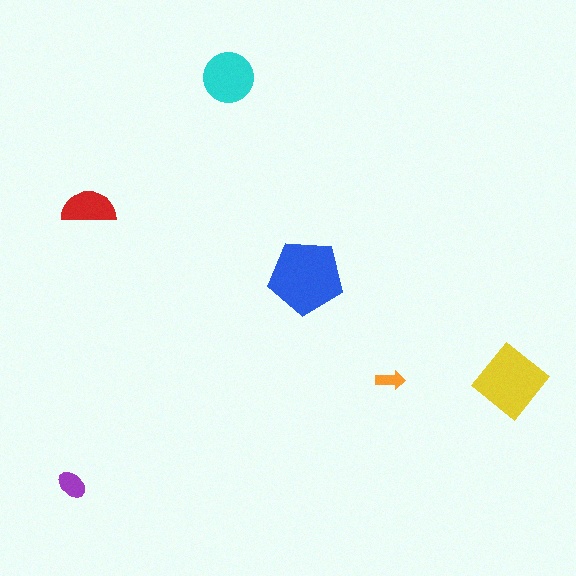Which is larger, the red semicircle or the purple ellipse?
The red semicircle.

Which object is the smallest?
The orange arrow.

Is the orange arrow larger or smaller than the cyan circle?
Smaller.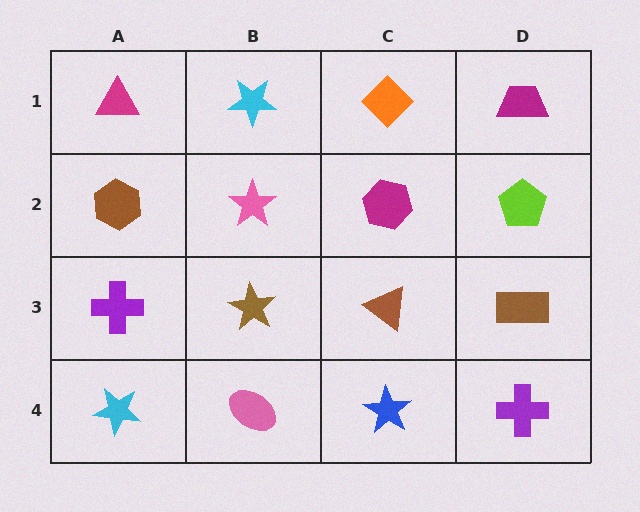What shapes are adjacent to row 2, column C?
An orange diamond (row 1, column C), a brown triangle (row 3, column C), a pink star (row 2, column B), a lime pentagon (row 2, column D).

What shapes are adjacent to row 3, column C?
A magenta hexagon (row 2, column C), a blue star (row 4, column C), a brown star (row 3, column B), a brown rectangle (row 3, column D).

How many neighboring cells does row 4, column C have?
3.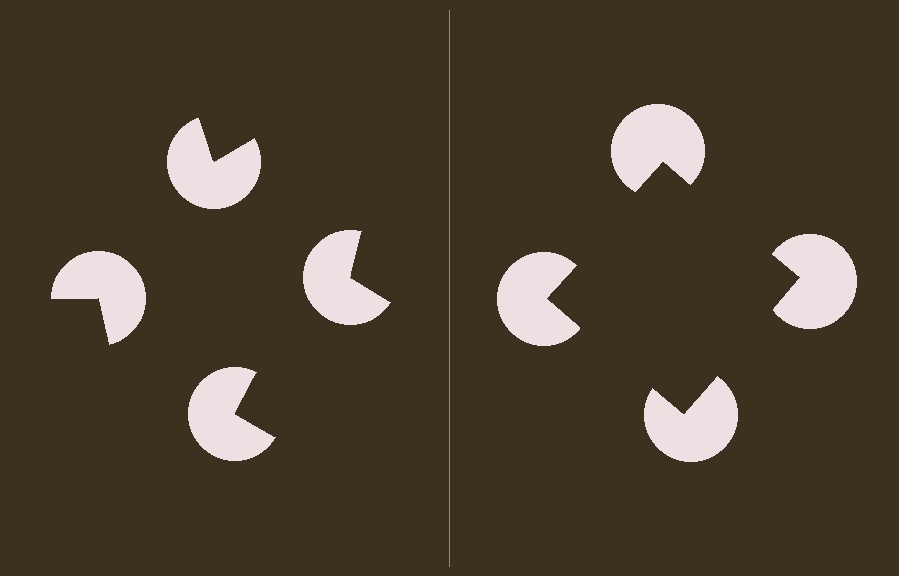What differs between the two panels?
The pac-man discs are positioned identically on both sides; only the wedge orientations differ. On the right they align to a square; on the left they are misaligned.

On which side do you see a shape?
An illusory square appears on the right side. On the left side the wedge cuts are rotated, so no coherent shape forms.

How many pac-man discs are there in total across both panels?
8 — 4 on each side.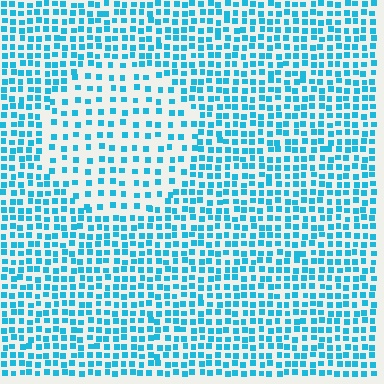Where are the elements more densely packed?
The elements are more densely packed outside the circle boundary.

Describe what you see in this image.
The image contains small cyan elements arranged at two different densities. A circle-shaped region is visible where the elements are less densely packed than the surrounding area.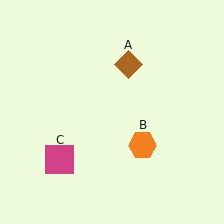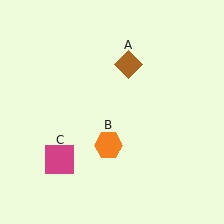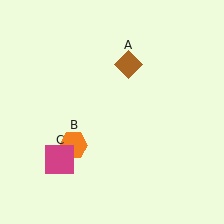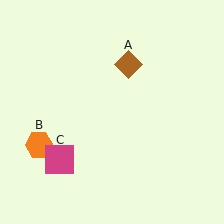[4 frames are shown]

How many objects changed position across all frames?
1 object changed position: orange hexagon (object B).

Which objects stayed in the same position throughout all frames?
Brown diamond (object A) and magenta square (object C) remained stationary.